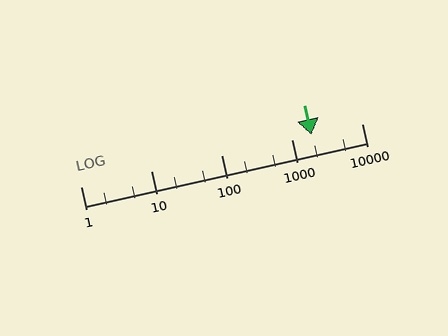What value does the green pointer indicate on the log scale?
The pointer indicates approximately 1900.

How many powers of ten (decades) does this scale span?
The scale spans 4 decades, from 1 to 10000.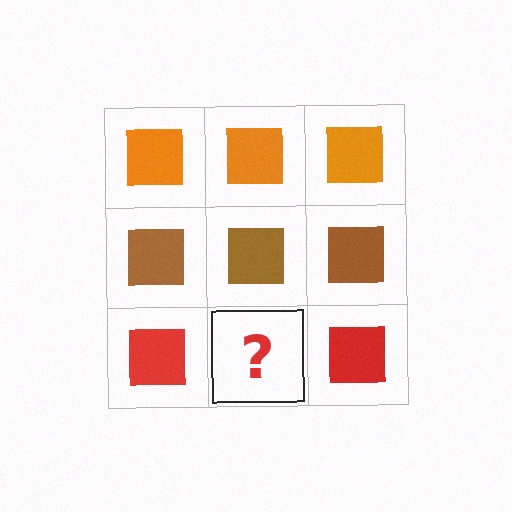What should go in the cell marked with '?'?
The missing cell should contain a red square.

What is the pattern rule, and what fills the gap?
The rule is that each row has a consistent color. The gap should be filled with a red square.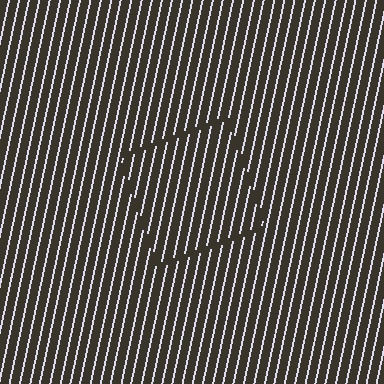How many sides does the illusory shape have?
4 sides — the line-ends trace a square.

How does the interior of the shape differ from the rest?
The interior of the shape contains the same grating, shifted by half a period — the contour is defined by the phase discontinuity where line-ends from the inner and outer gratings abut.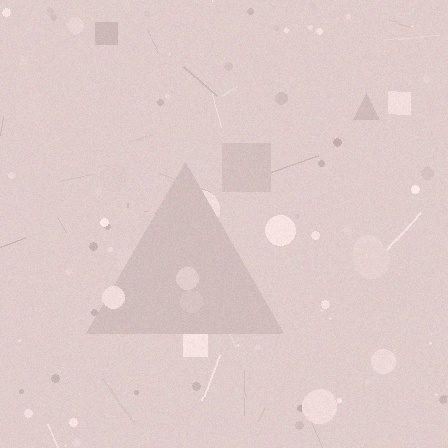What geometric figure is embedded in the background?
A triangle is embedded in the background.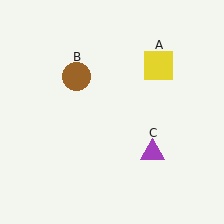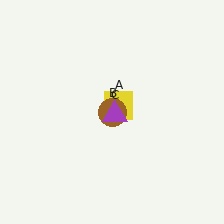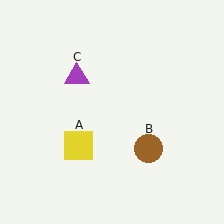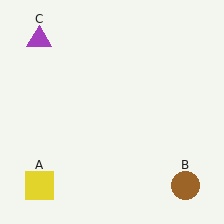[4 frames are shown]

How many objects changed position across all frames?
3 objects changed position: yellow square (object A), brown circle (object B), purple triangle (object C).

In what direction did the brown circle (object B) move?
The brown circle (object B) moved down and to the right.